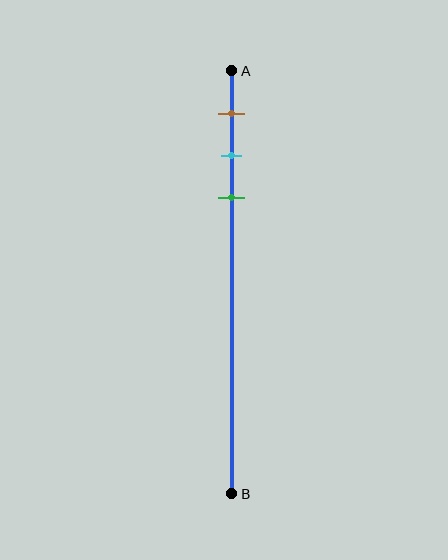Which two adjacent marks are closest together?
The cyan and green marks are the closest adjacent pair.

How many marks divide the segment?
There are 3 marks dividing the segment.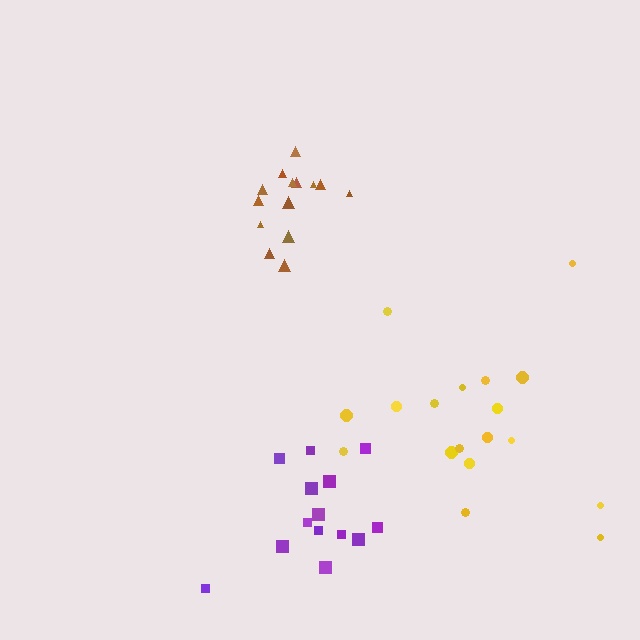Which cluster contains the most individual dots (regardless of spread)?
Yellow (18).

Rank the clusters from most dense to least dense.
brown, purple, yellow.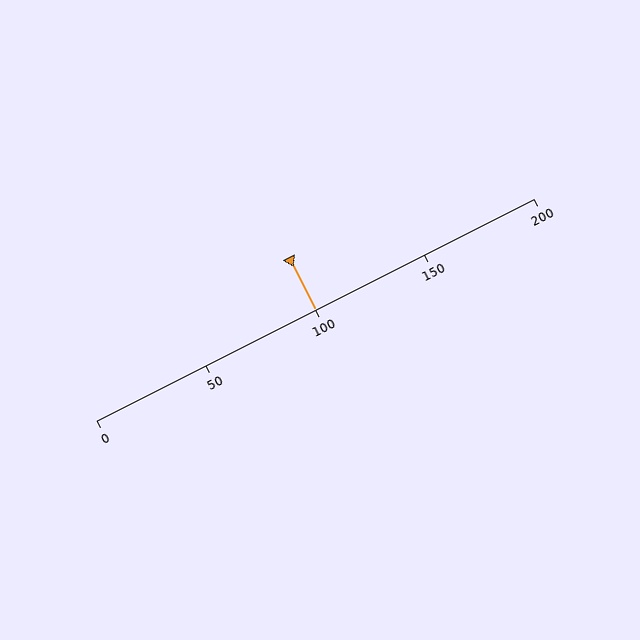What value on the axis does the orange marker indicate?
The marker indicates approximately 100.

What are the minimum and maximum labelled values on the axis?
The axis runs from 0 to 200.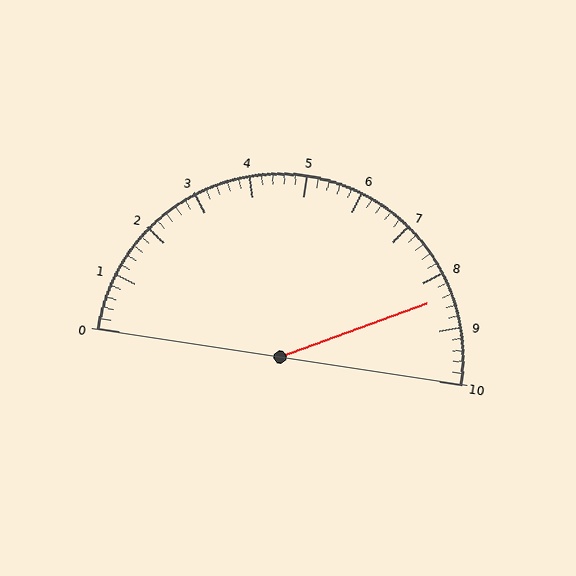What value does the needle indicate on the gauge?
The needle indicates approximately 8.4.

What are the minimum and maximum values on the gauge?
The gauge ranges from 0 to 10.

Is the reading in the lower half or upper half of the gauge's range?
The reading is in the upper half of the range (0 to 10).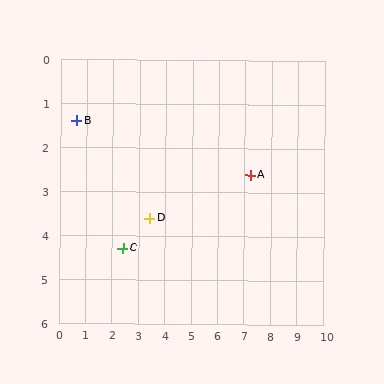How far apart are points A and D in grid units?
Points A and D are about 3.9 grid units apart.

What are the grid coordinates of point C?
Point C is at approximately (2.4, 4.3).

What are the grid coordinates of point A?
Point A is at approximately (7.2, 2.6).